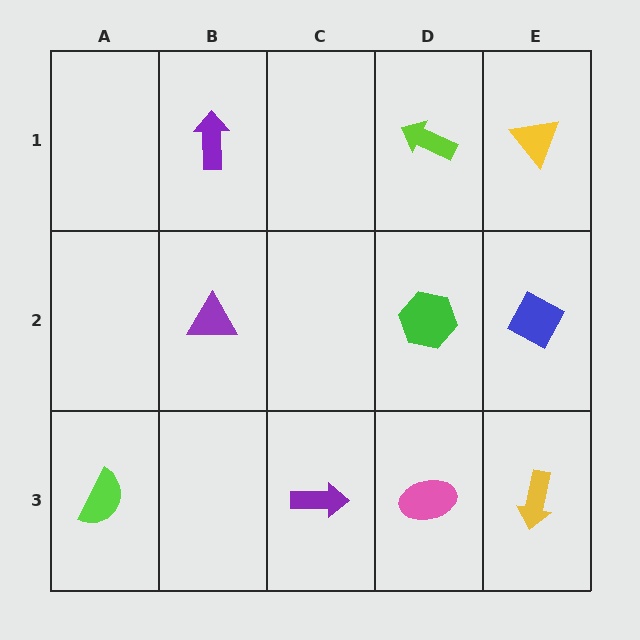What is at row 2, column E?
A blue diamond.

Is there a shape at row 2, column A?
No, that cell is empty.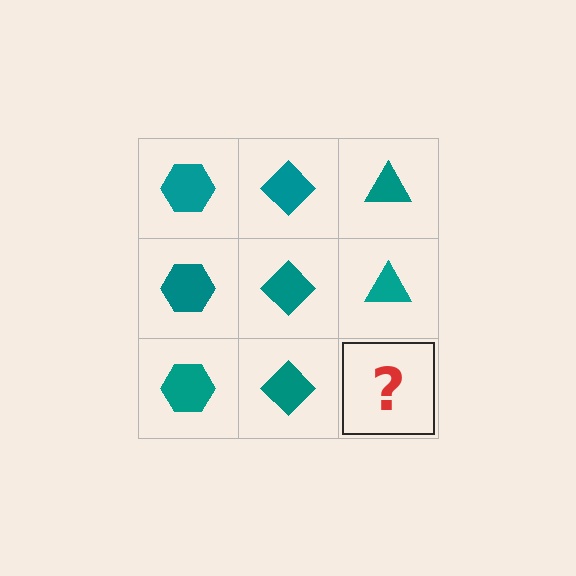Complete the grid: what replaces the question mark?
The question mark should be replaced with a teal triangle.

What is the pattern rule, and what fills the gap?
The rule is that each column has a consistent shape. The gap should be filled with a teal triangle.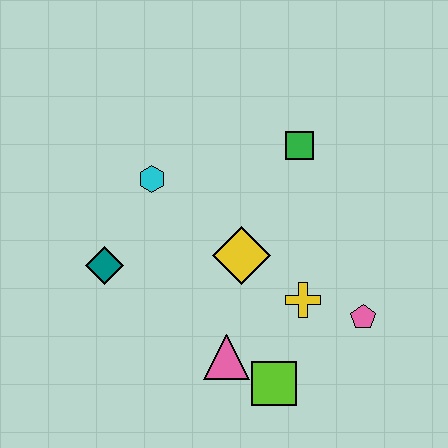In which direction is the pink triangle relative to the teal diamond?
The pink triangle is to the right of the teal diamond.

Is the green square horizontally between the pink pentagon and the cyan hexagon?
Yes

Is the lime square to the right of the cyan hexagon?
Yes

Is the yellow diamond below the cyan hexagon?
Yes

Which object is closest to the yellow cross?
The pink pentagon is closest to the yellow cross.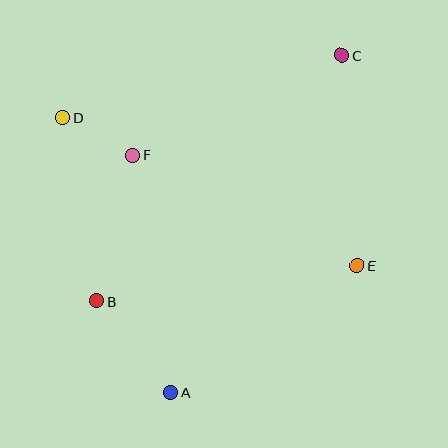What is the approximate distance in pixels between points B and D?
The distance between B and D is approximately 186 pixels.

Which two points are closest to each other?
Points D and F are closest to each other.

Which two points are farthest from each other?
Points A and C are farthest from each other.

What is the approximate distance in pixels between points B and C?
The distance between B and C is approximately 347 pixels.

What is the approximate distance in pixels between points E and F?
The distance between E and F is approximately 250 pixels.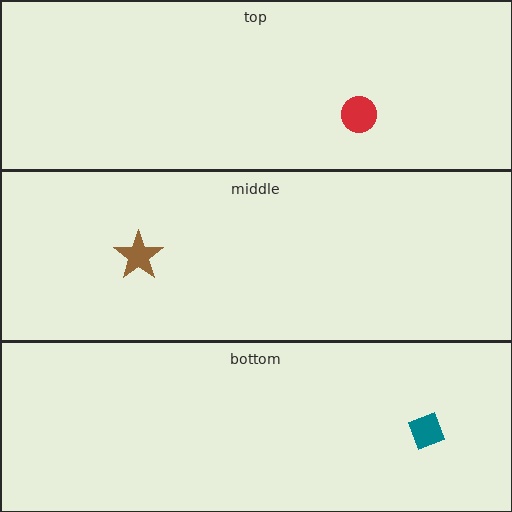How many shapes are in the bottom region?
1.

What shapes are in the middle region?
The brown star.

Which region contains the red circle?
The top region.